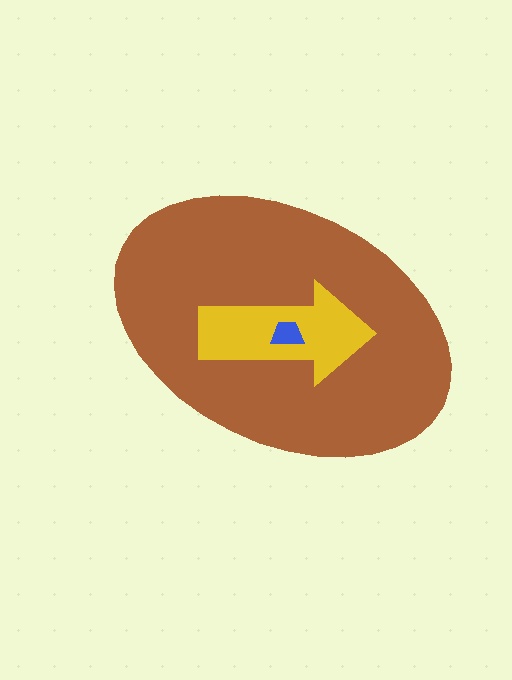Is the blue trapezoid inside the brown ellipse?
Yes.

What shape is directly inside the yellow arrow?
The blue trapezoid.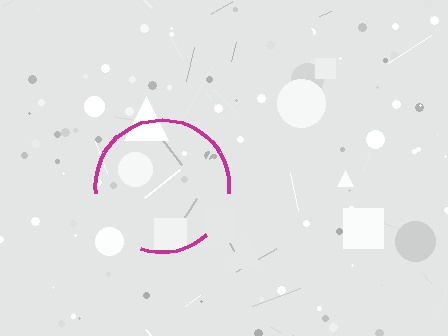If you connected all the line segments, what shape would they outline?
They would outline a circle.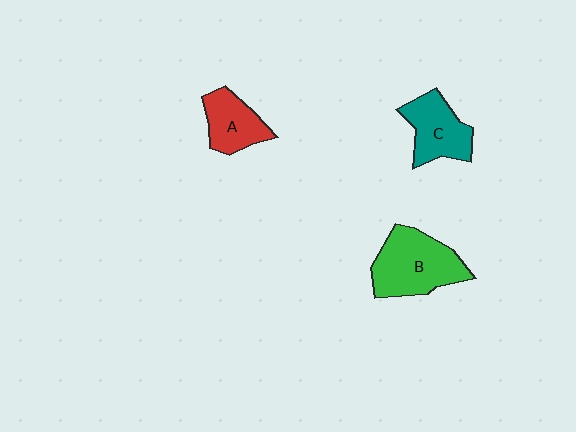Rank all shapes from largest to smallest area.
From largest to smallest: B (green), C (teal), A (red).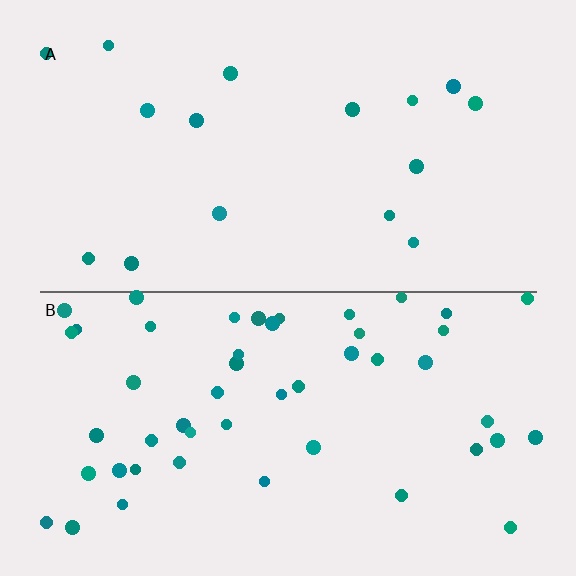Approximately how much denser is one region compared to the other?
Approximately 3.0× — region B over region A.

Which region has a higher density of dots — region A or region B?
B (the bottom).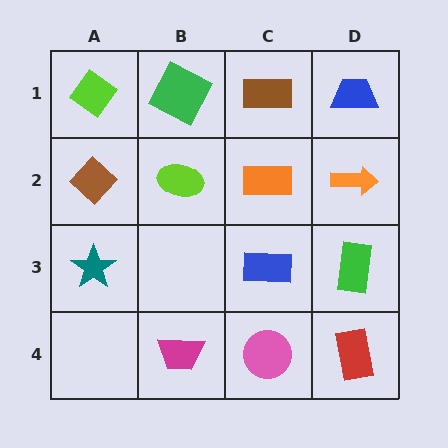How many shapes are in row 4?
3 shapes.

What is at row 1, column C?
A brown rectangle.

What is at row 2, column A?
A brown diamond.